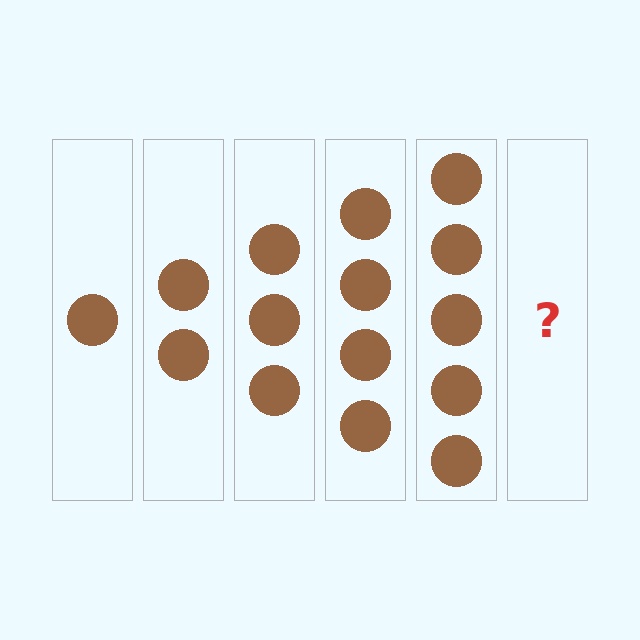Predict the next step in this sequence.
The next step is 6 circles.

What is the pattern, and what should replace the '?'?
The pattern is that each step adds one more circle. The '?' should be 6 circles.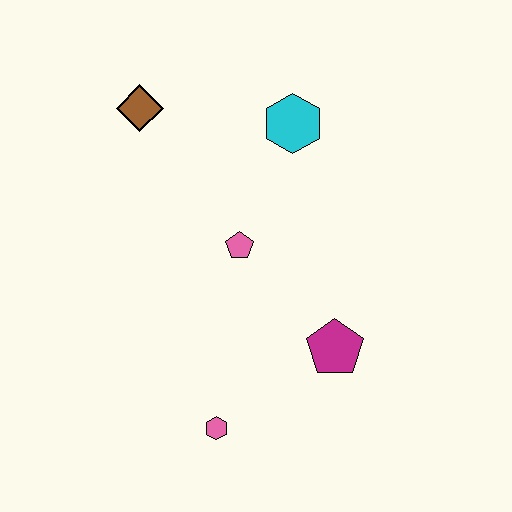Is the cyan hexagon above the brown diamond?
No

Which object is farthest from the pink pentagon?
The pink hexagon is farthest from the pink pentagon.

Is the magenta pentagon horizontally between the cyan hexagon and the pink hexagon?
No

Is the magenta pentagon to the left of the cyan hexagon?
No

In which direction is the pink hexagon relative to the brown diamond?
The pink hexagon is below the brown diamond.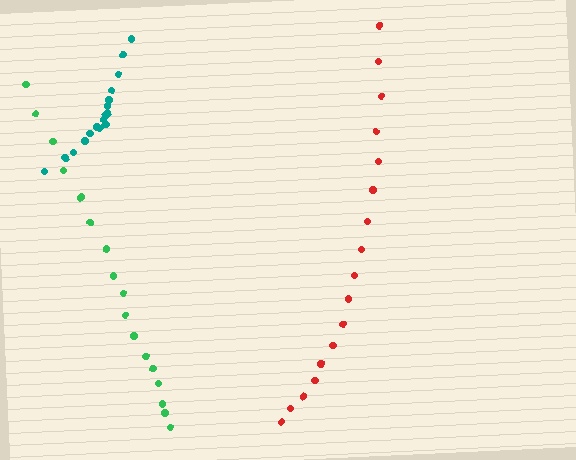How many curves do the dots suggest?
There are 3 distinct paths.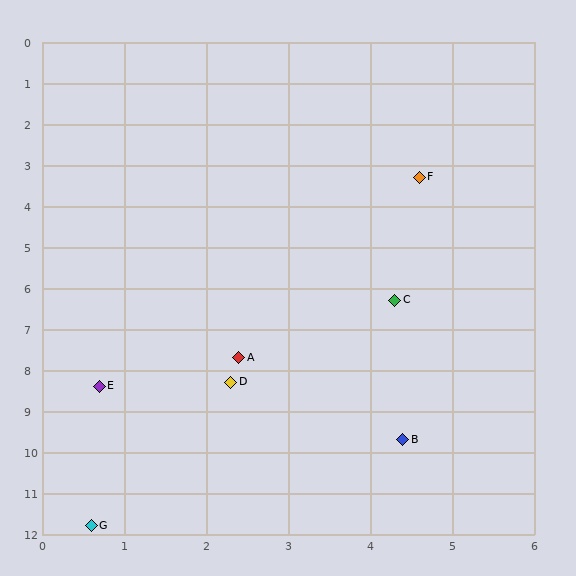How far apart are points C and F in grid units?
Points C and F are about 3.0 grid units apart.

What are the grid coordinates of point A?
Point A is at approximately (2.4, 7.7).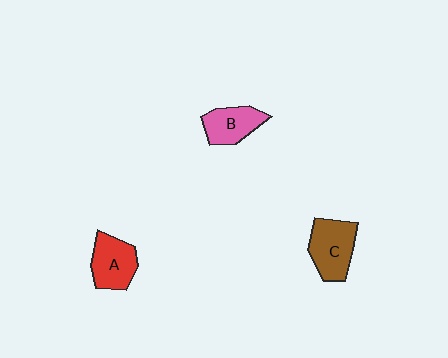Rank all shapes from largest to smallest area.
From largest to smallest: C (brown), A (red), B (pink).